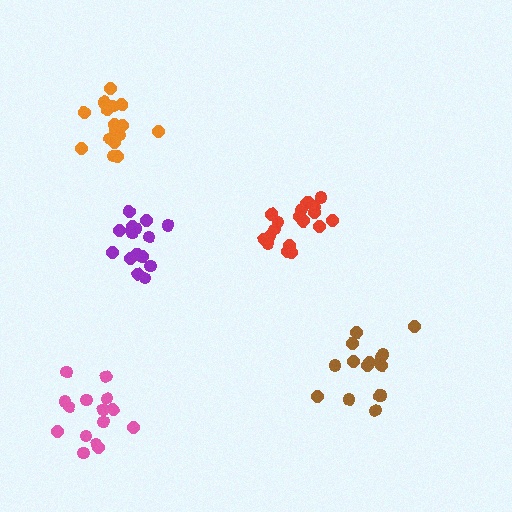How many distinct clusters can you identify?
There are 5 distinct clusters.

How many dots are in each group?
Group 1: 17 dots, Group 2: 19 dots, Group 3: 15 dots, Group 4: 16 dots, Group 5: 15 dots (82 total).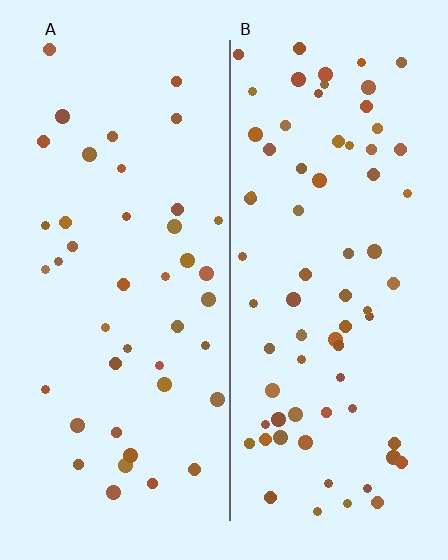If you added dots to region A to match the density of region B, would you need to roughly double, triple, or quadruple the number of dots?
Approximately double.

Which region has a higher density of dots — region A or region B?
B (the right).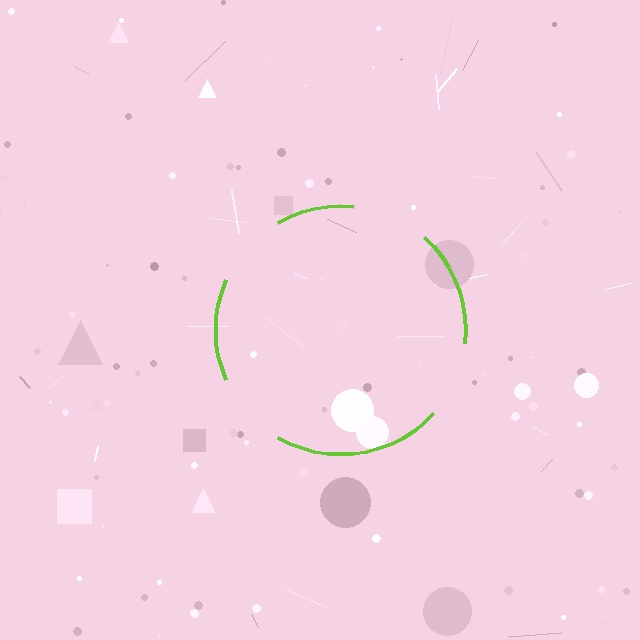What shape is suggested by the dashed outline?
The dashed outline suggests a circle.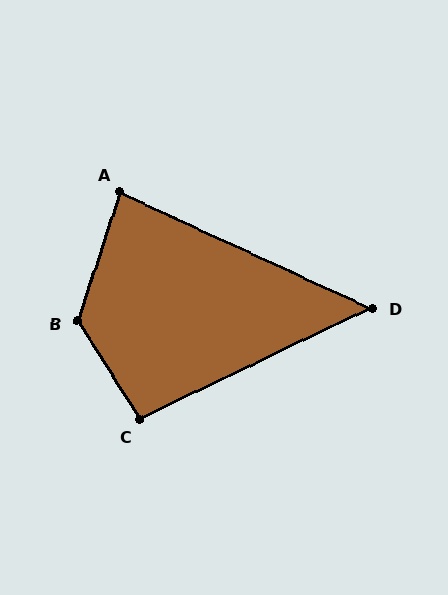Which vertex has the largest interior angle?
B, at approximately 130 degrees.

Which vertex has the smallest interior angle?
D, at approximately 50 degrees.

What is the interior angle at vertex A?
Approximately 83 degrees (acute).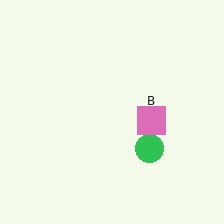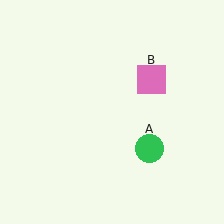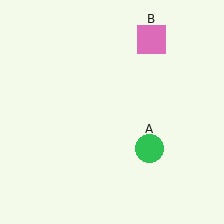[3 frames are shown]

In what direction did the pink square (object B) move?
The pink square (object B) moved up.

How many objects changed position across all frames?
1 object changed position: pink square (object B).